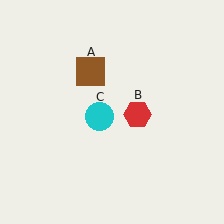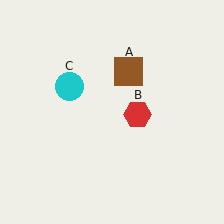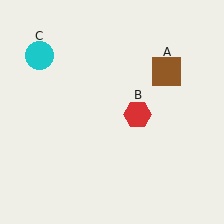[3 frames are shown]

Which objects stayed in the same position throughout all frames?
Red hexagon (object B) remained stationary.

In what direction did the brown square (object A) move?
The brown square (object A) moved right.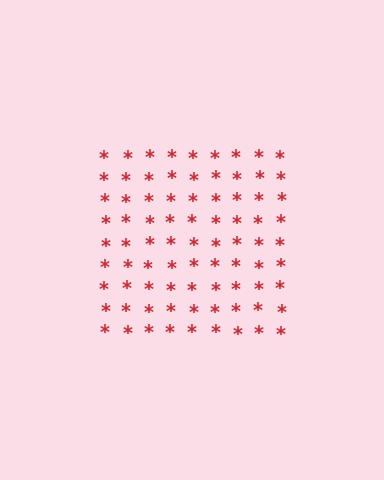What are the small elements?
The small elements are asterisks.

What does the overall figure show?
The overall figure shows a square.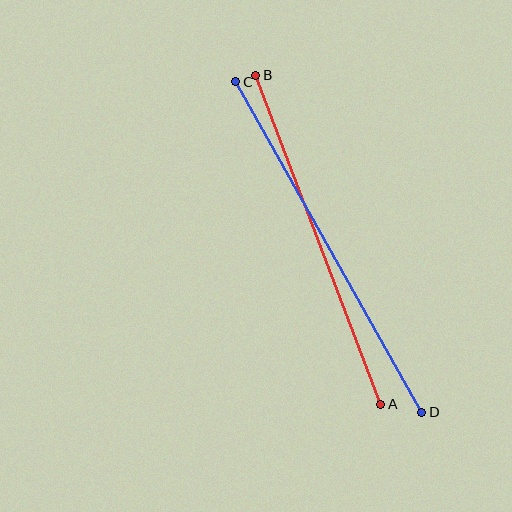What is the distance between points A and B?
The distance is approximately 352 pixels.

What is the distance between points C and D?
The distance is approximately 379 pixels.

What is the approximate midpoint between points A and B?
The midpoint is at approximately (318, 240) pixels.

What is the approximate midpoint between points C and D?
The midpoint is at approximately (329, 247) pixels.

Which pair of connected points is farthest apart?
Points C and D are farthest apart.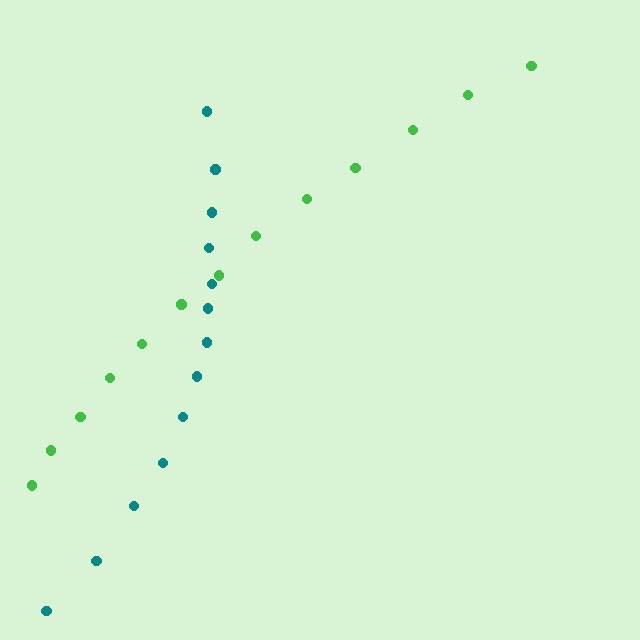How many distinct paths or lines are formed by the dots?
There are 2 distinct paths.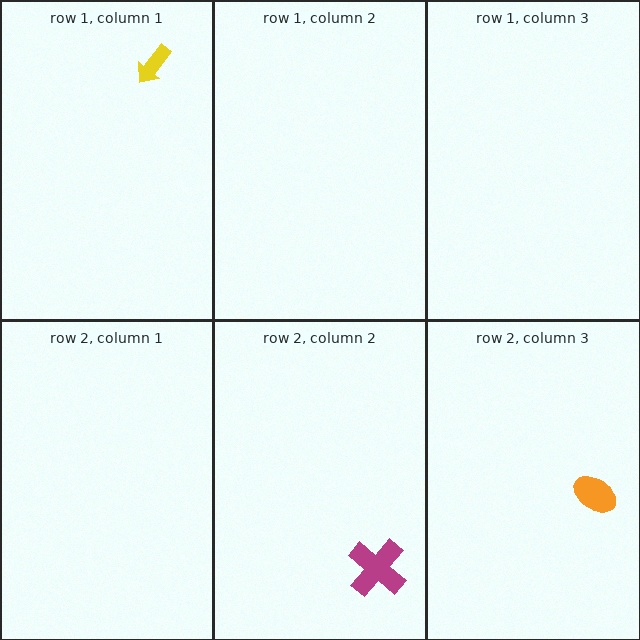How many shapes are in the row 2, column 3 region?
1.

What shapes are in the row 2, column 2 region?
The magenta cross.